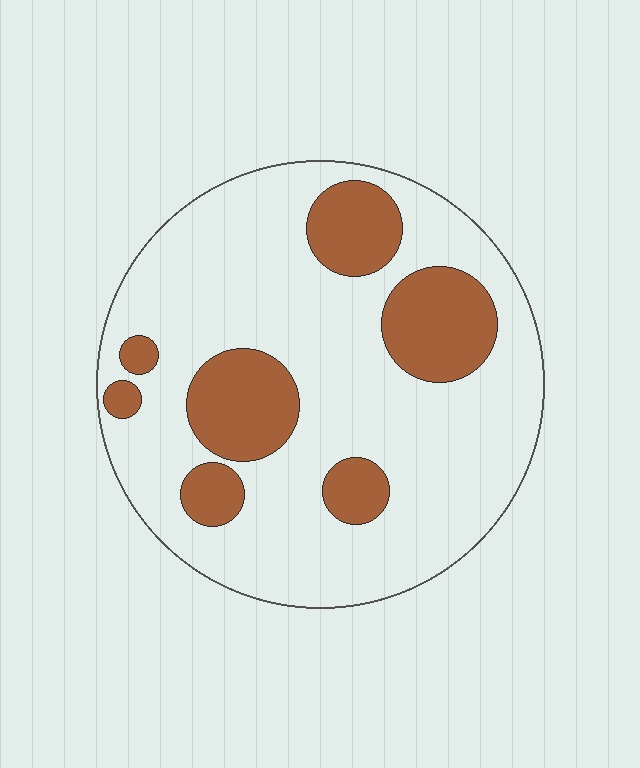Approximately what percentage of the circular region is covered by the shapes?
Approximately 25%.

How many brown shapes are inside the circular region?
7.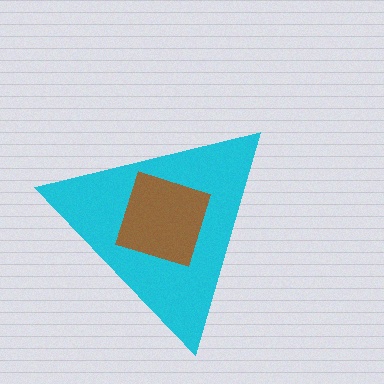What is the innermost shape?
The brown diamond.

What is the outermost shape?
The cyan triangle.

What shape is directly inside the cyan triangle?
The brown diamond.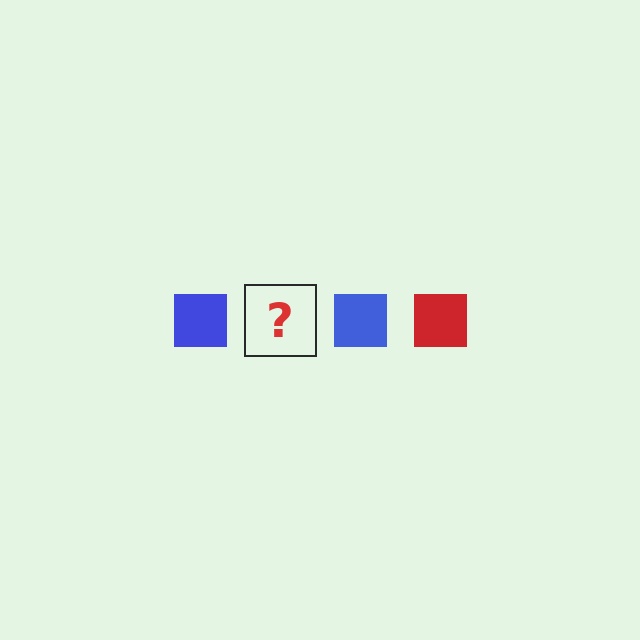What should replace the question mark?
The question mark should be replaced with a red square.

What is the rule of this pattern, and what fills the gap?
The rule is that the pattern cycles through blue, red squares. The gap should be filled with a red square.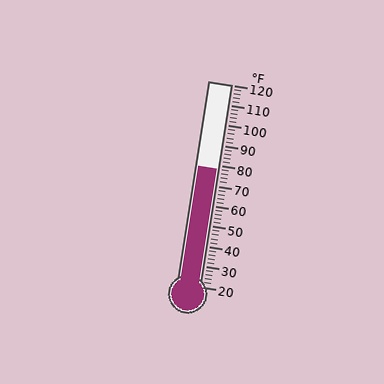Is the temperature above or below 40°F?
The temperature is above 40°F.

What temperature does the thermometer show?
The thermometer shows approximately 78°F.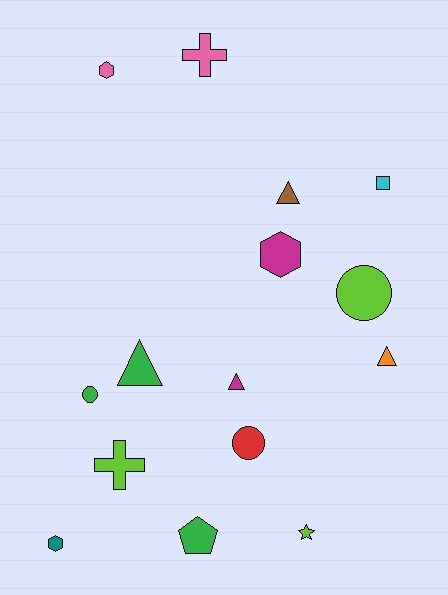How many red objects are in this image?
There is 1 red object.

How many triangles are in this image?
There are 4 triangles.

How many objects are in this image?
There are 15 objects.